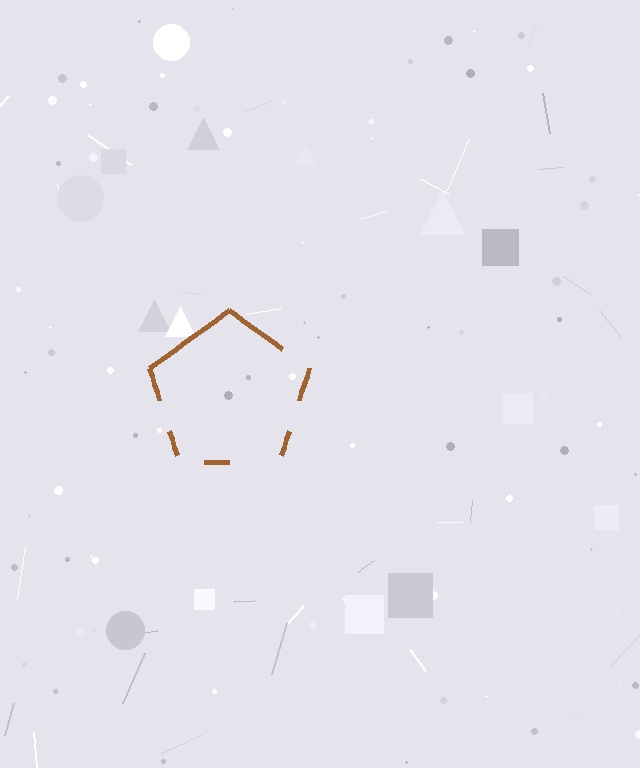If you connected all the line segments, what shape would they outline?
They would outline a pentagon.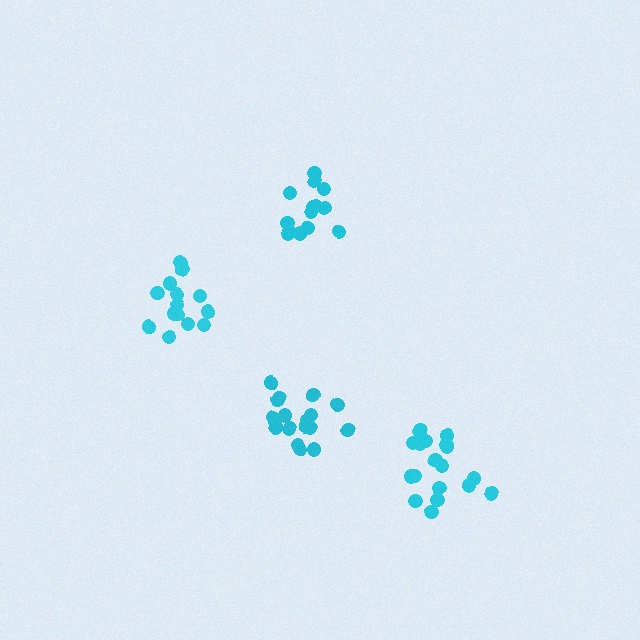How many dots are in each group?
Group 1: 18 dots, Group 2: 14 dots, Group 3: 14 dots, Group 4: 18 dots (64 total).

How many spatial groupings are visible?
There are 4 spatial groupings.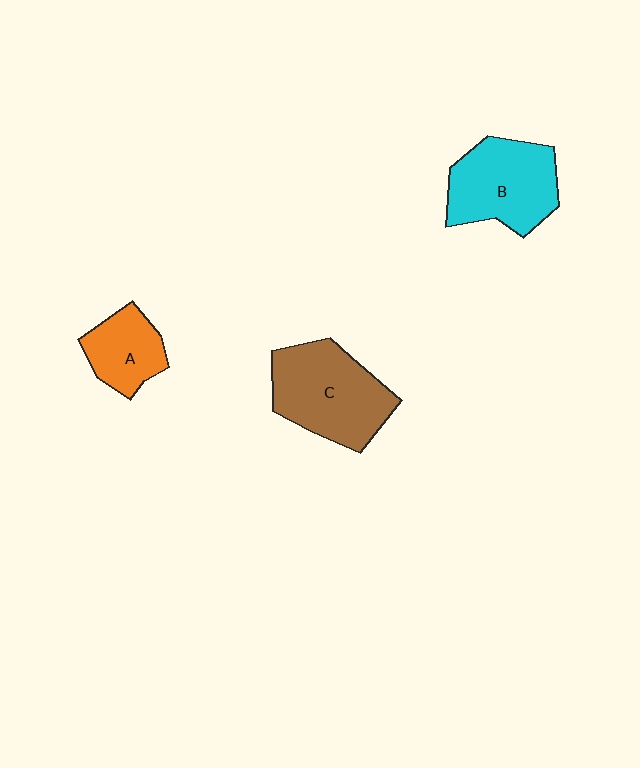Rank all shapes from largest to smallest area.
From largest to smallest: C (brown), B (cyan), A (orange).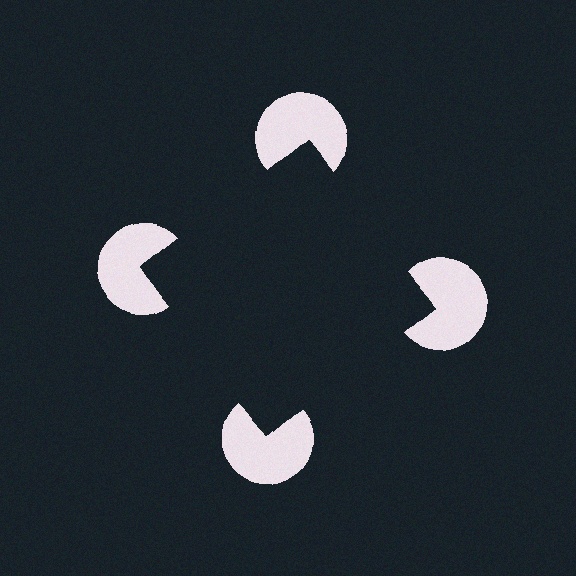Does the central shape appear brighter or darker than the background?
It typically appears slightly darker than the background, even though no actual brightness change is drawn.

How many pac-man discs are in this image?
There are 4 — one at each vertex of the illusory square.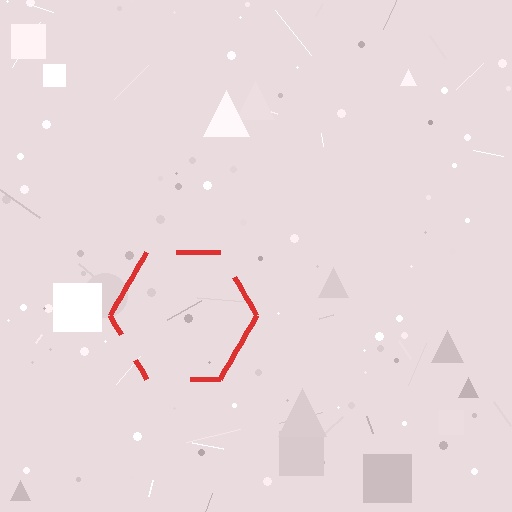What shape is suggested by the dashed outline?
The dashed outline suggests a hexagon.